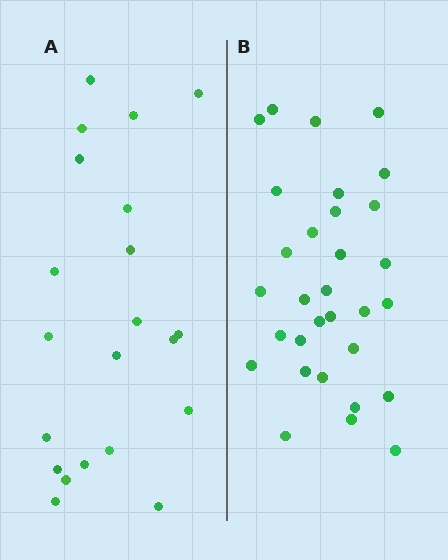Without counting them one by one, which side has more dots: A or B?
Region B (the right region) has more dots.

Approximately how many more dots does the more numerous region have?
Region B has roughly 10 or so more dots than region A.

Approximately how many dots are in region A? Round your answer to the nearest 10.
About 20 dots. (The exact count is 21, which rounds to 20.)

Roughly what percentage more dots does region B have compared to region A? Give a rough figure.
About 50% more.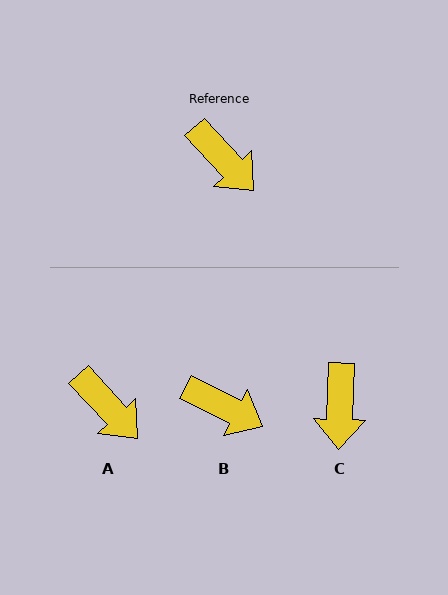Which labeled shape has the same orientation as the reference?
A.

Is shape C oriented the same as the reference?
No, it is off by about 44 degrees.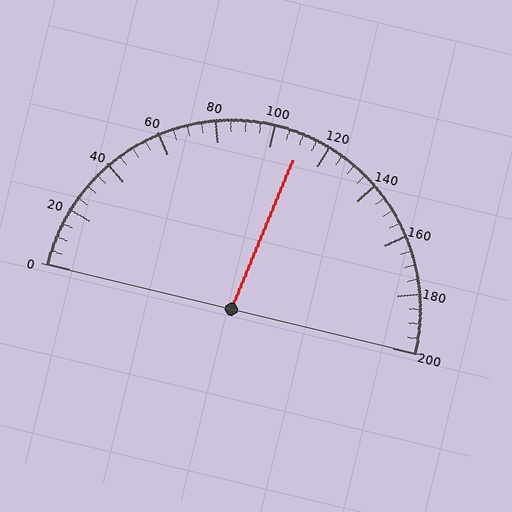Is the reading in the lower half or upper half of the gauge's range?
The reading is in the upper half of the range (0 to 200).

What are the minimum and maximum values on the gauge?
The gauge ranges from 0 to 200.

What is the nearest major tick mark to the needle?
The nearest major tick mark is 120.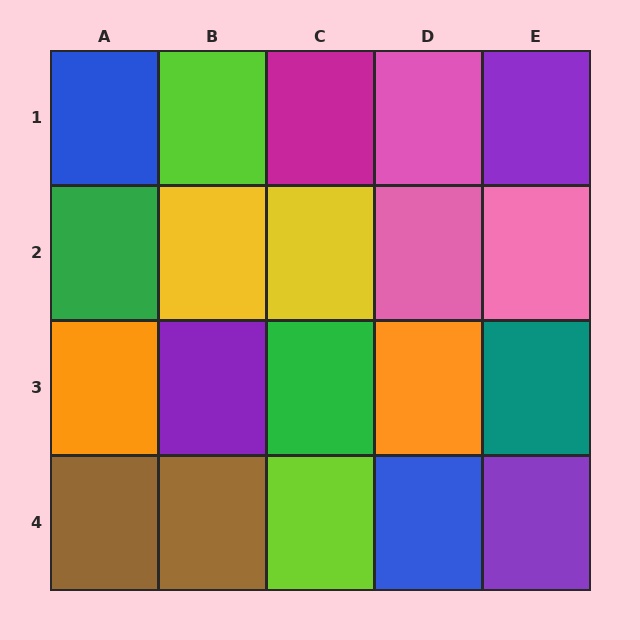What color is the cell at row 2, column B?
Yellow.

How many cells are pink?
3 cells are pink.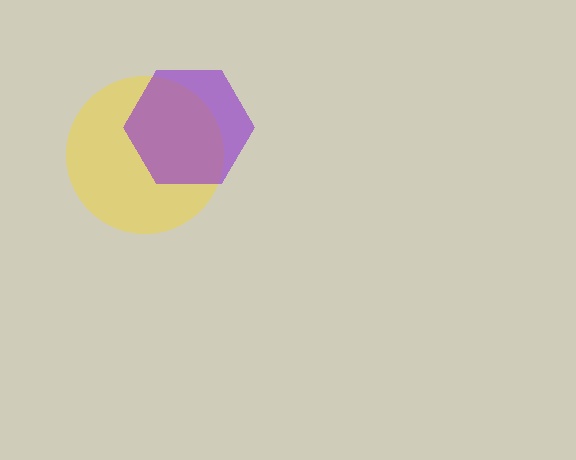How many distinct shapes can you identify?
There are 2 distinct shapes: a yellow circle, a purple hexagon.